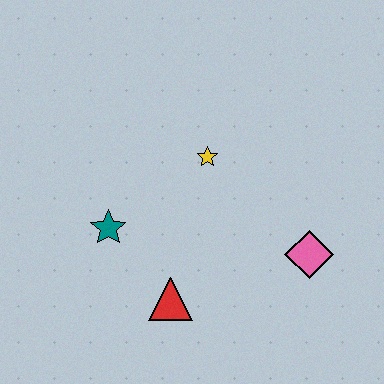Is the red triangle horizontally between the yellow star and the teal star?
Yes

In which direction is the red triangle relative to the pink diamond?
The red triangle is to the left of the pink diamond.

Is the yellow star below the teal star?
No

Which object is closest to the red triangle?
The teal star is closest to the red triangle.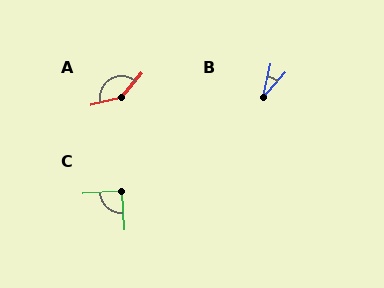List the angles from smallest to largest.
B (29°), C (89°), A (143°).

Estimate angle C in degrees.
Approximately 89 degrees.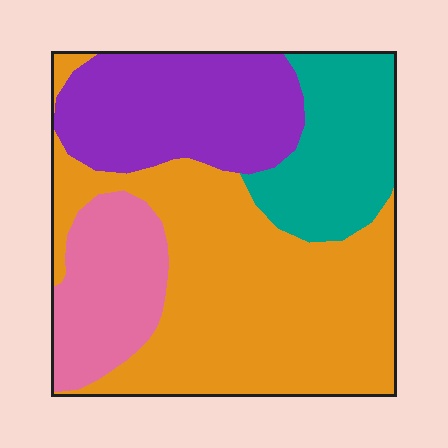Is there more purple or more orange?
Orange.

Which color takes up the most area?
Orange, at roughly 45%.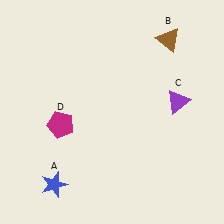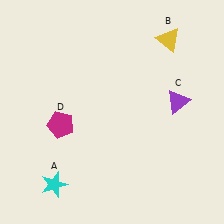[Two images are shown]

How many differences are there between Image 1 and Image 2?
There are 2 differences between the two images.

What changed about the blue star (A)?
In Image 1, A is blue. In Image 2, it changed to cyan.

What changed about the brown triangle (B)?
In Image 1, B is brown. In Image 2, it changed to yellow.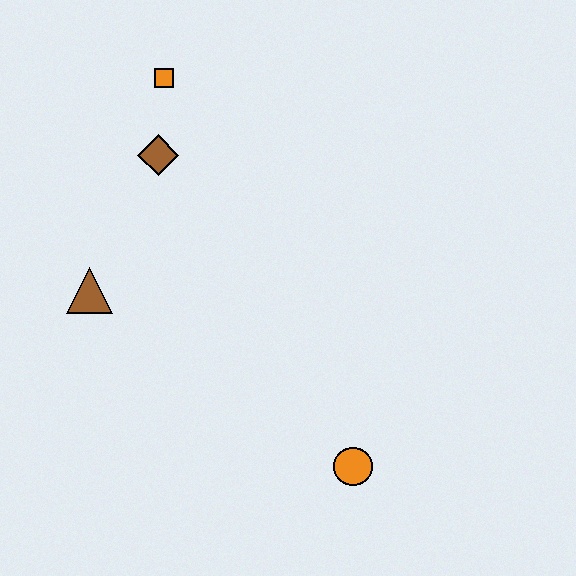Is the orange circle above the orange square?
No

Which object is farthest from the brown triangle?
The orange circle is farthest from the brown triangle.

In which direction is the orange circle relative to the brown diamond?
The orange circle is below the brown diamond.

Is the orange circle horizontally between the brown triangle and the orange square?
No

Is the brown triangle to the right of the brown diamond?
No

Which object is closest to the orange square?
The brown diamond is closest to the orange square.